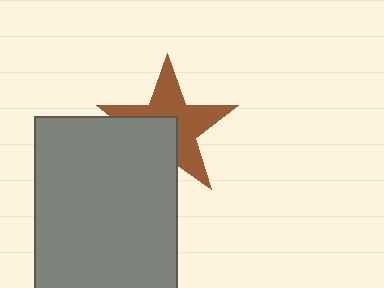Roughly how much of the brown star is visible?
About half of it is visible (roughly 60%).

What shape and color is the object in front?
The object in front is a gray rectangle.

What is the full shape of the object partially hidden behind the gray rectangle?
The partially hidden object is a brown star.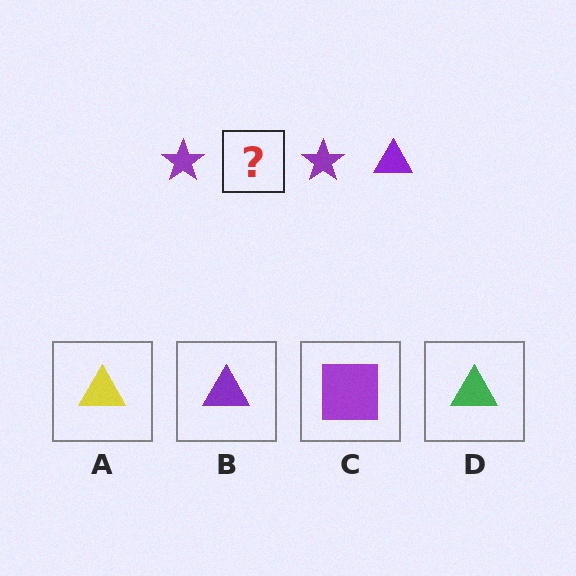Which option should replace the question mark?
Option B.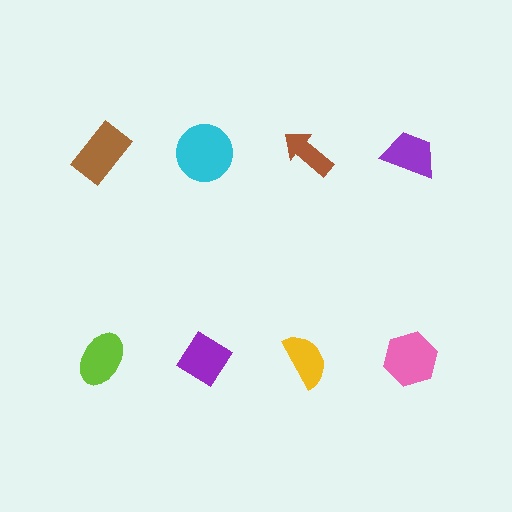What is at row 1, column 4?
A purple trapezoid.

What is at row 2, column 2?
A purple diamond.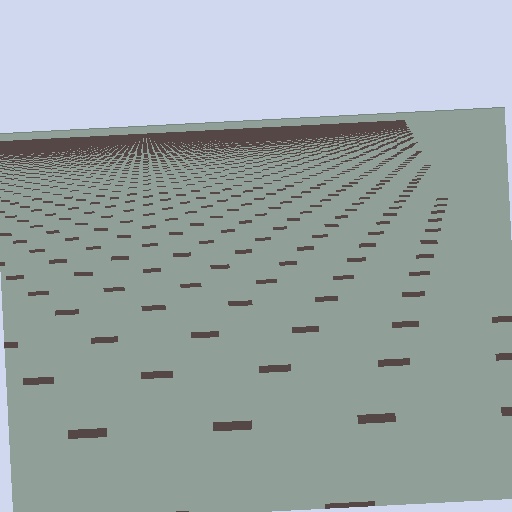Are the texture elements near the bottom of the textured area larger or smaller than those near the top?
Larger. Near the bottom, elements are closer to the viewer and appear at a bigger on-screen size.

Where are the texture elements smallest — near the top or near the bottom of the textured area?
Near the top.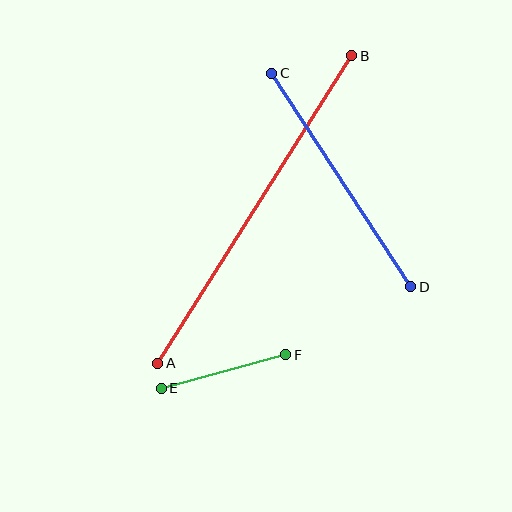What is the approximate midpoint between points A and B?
The midpoint is at approximately (255, 209) pixels.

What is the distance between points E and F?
The distance is approximately 129 pixels.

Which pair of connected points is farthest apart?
Points A and B are farthest apart.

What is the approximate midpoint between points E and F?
The midpoint is at approximately (223, 371) pixels.